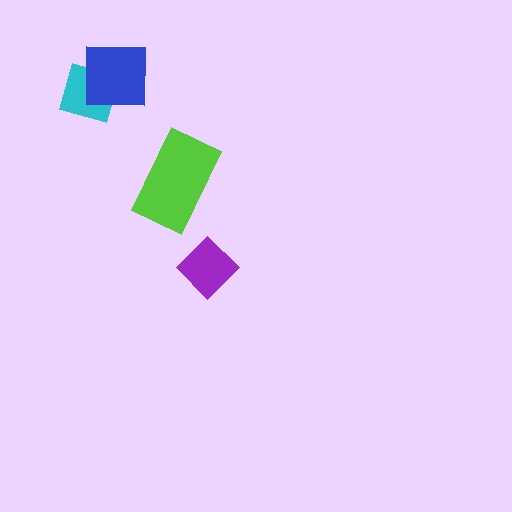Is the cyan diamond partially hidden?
Yes, it is partially covered by another shape.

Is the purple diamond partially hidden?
No, no other shape covers it.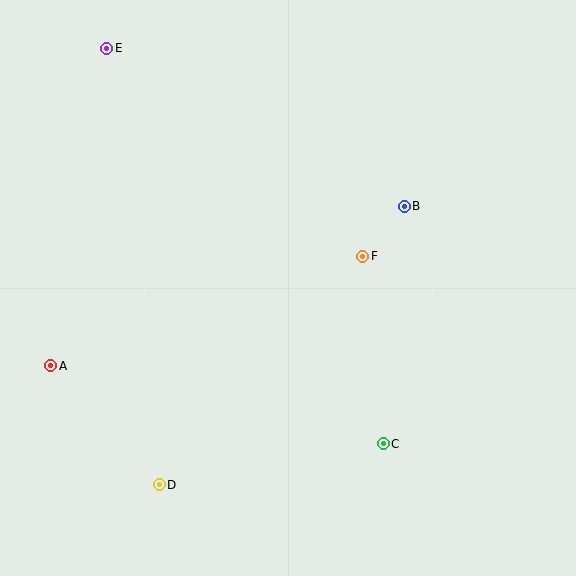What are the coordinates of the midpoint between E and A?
The midpoint between E and A is at (79, 207).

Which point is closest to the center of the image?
Point F at (363, 256) is closest to the center.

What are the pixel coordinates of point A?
Point A is at (51, 366).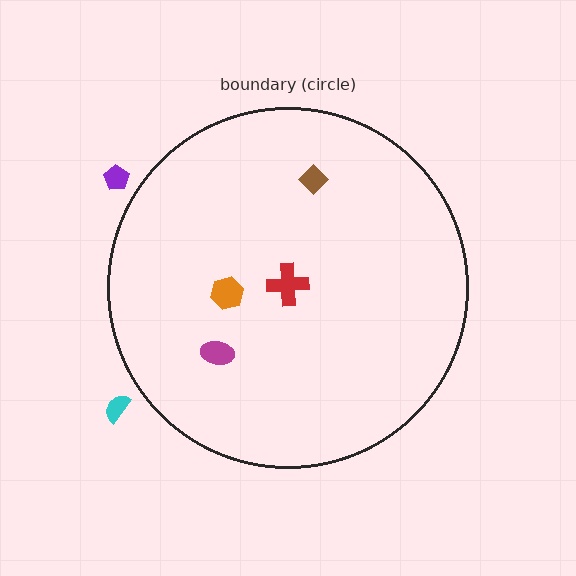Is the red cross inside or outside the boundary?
Inside.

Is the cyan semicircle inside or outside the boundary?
Outside.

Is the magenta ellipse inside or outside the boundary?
Inside.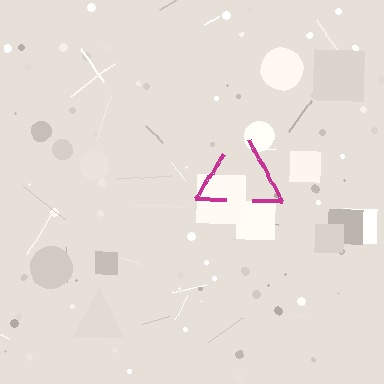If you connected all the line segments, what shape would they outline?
They would outline a triangle.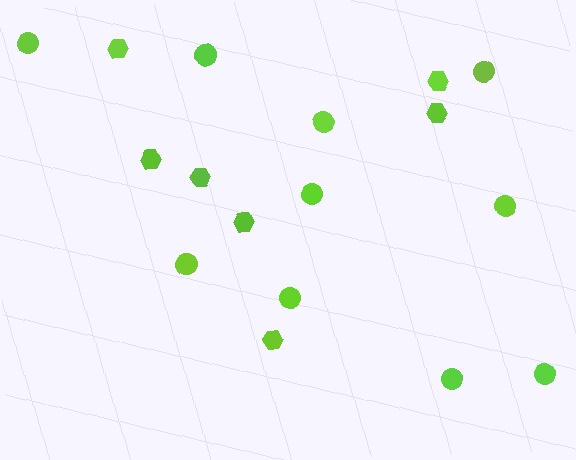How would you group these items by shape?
There are 2 groups: one group of hexagons (7) and one group of circles (10).